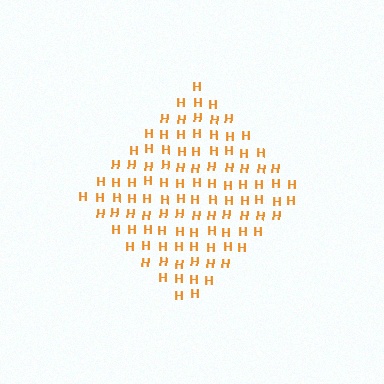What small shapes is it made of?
It is made of small letter H's.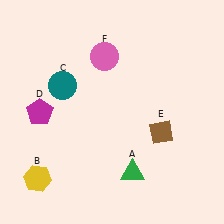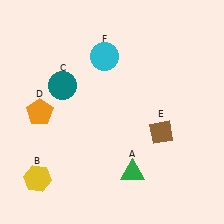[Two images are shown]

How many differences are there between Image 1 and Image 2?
There are 2 differences between the two images.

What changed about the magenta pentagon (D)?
In Image 1, D is magenta. In Image 2, it changed to orange.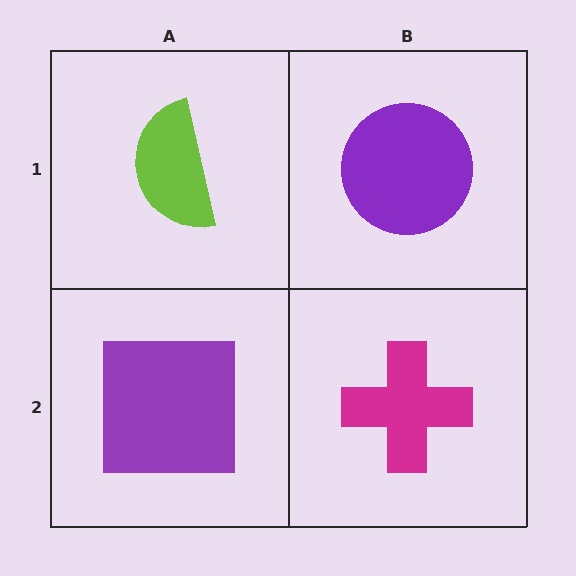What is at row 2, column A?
A purple square.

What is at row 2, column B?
A magenta cross.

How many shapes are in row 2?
2 shapes.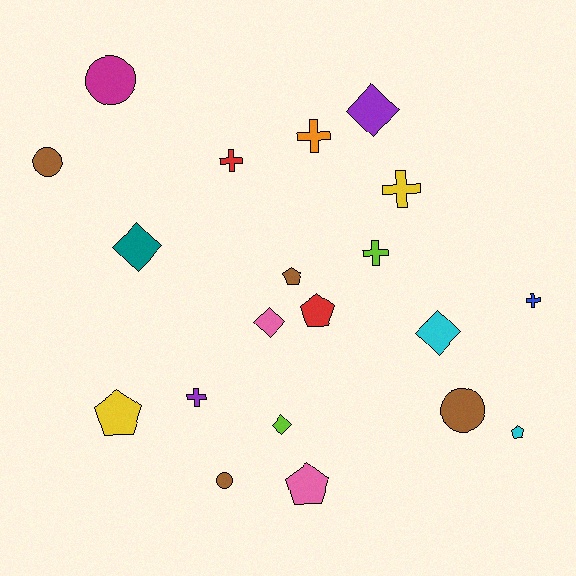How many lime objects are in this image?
There are 2 lime objects.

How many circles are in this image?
There are 4 circles.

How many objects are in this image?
There are 20 objects.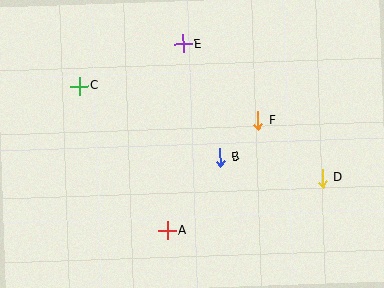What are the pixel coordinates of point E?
Point E is at (183, 44).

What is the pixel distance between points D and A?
The distance between D and A is 164 pixels.